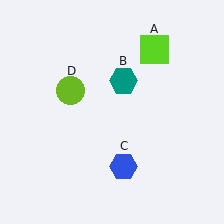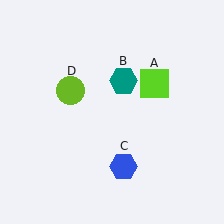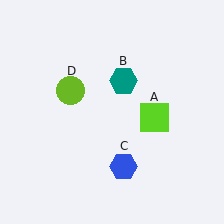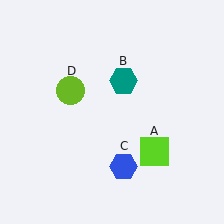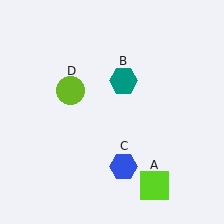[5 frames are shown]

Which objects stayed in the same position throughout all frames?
Teal hexagon (object B) and blue hexagon (object C) and lime circle (object D) remained stationary.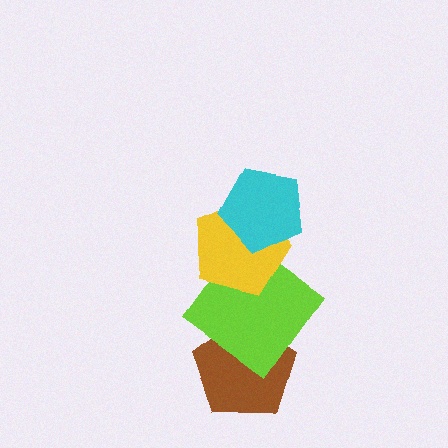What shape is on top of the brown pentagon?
The lime diamond is on top of the brown pentagon.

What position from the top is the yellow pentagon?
The yellow pentagon is 2nd from the top.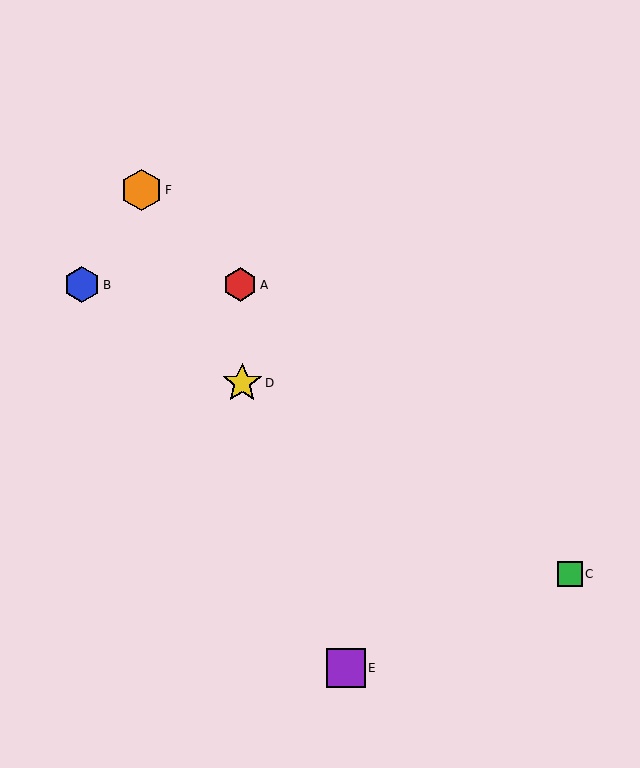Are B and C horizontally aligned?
No, B is at y≈285 and C is at y≈574.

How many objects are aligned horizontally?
2 objects (A, B) are aligned horizontally.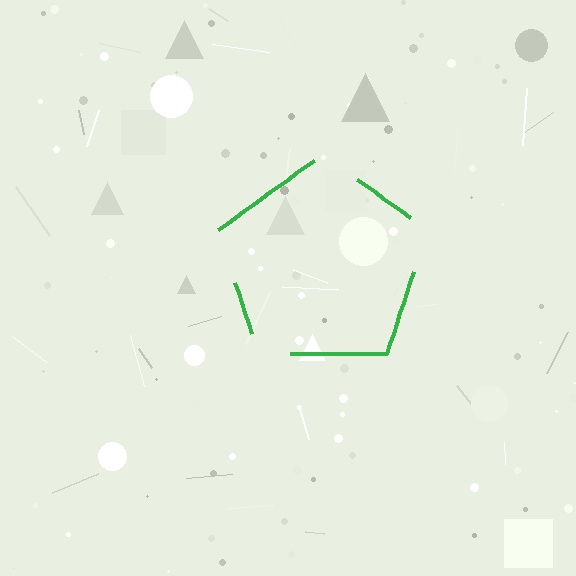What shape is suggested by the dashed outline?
The dashed outline suggests a pentagon.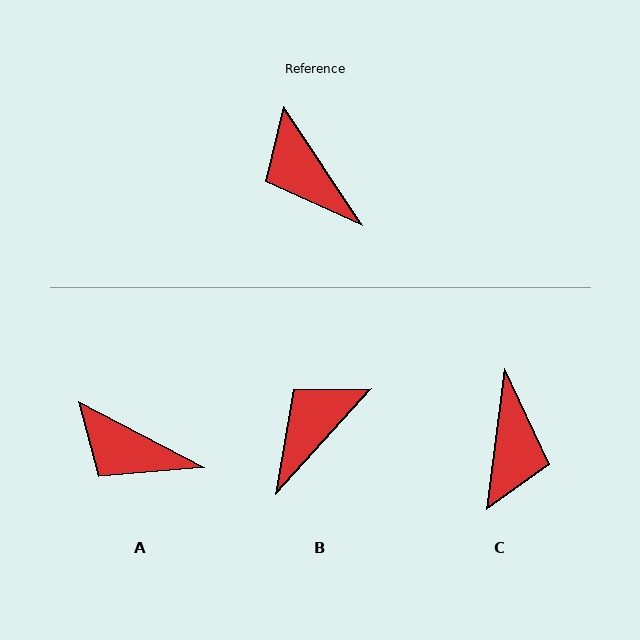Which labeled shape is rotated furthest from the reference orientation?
C, about 139 degrees away.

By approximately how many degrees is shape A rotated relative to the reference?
Approximately 29 degrees counter-clockwise.